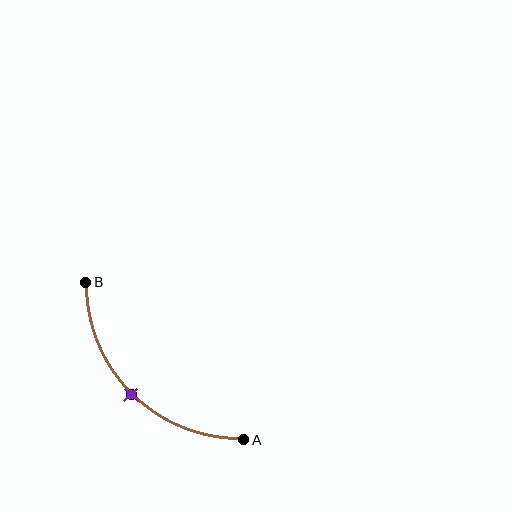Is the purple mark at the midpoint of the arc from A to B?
Yes. The purple mark lies on the arc at equal arc-length from both A and B — it is the arc midpoint.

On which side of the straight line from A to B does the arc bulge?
The arc bulges below and to the left of the straight line connecting A and B.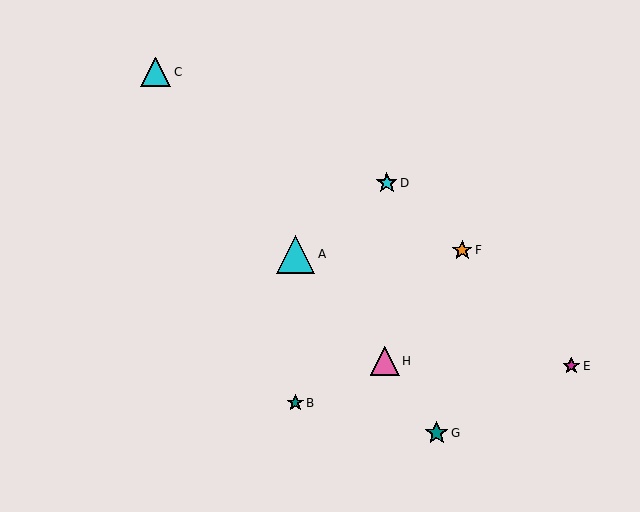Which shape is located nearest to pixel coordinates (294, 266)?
The cyan triangle (labeled A) at (296, 254) is nearest to that location.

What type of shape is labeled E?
Shape E is a magenta star.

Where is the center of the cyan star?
The center of the cyan star is at (387, 183).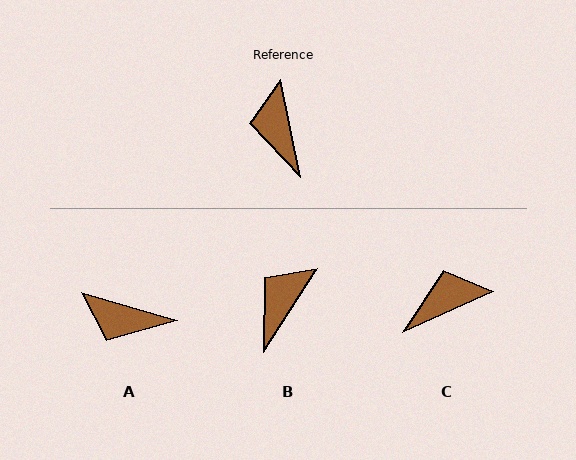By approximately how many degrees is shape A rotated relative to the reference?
Approximately 62 degrees counter-clockwise.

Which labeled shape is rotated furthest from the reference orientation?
C, about 77 degrees away.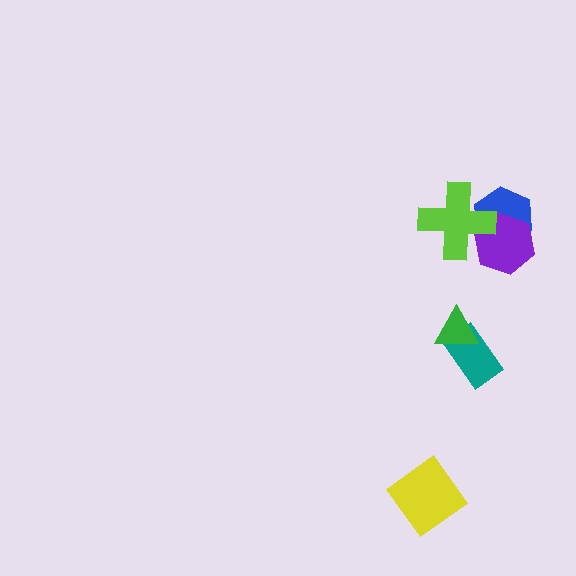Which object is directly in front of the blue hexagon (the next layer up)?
The purple hexagon is directly in front of the blue hexagon.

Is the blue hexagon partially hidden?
Yes, it is partially covered by another shape.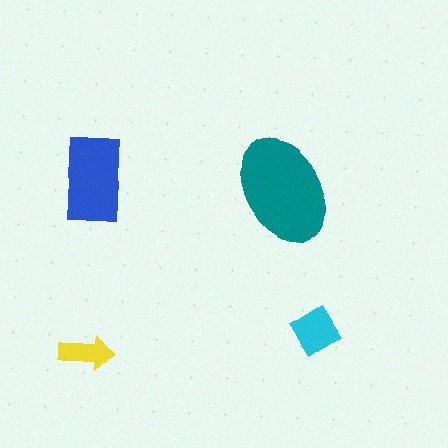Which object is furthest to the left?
The blue rectangle is leftmost.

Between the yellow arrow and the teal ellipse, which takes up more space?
The teal ellipse.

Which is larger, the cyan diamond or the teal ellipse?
The teal ellipse.